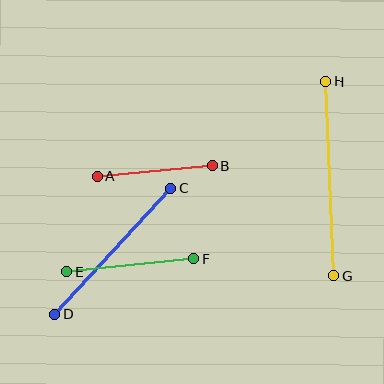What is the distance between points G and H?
The distance is approximately 194 pixels.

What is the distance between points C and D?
The distance is approximately 171 pixels.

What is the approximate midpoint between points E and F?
The midpoint is at approximately (130, 265) pixels.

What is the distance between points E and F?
The distance is approximately 128 pixels.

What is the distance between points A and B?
The distance is approximately 115 pixels.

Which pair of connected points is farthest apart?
Points G and H are farthest apart.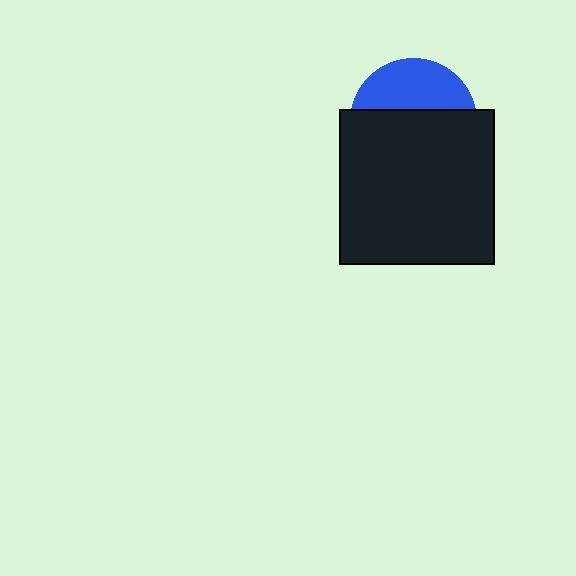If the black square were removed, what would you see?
You would see the complete blue circle.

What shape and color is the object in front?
The object in front is a black square.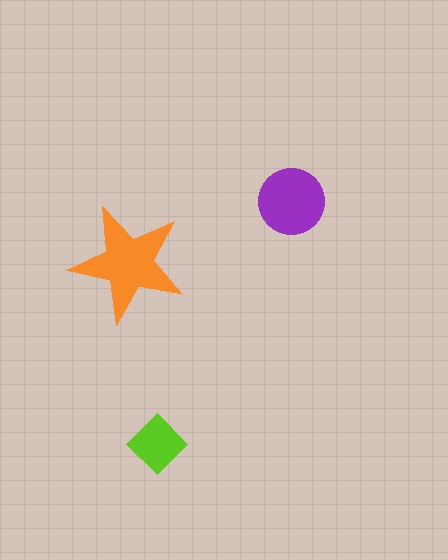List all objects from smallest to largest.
The lime diamond, the purple circle, the orange star.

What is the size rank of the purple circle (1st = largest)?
2nd.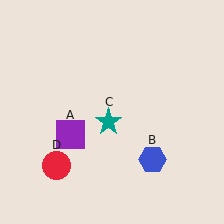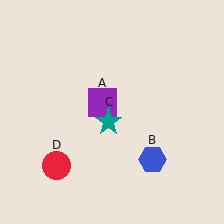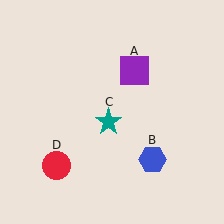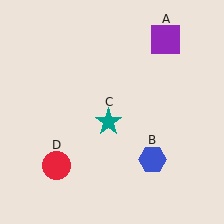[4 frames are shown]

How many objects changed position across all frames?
1 object changed position: purple square (object A).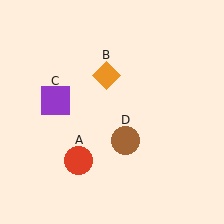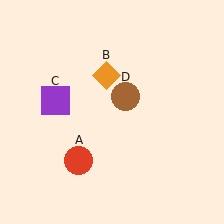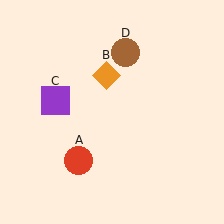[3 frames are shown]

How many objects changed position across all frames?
1 object changed position: brown circle (object D).